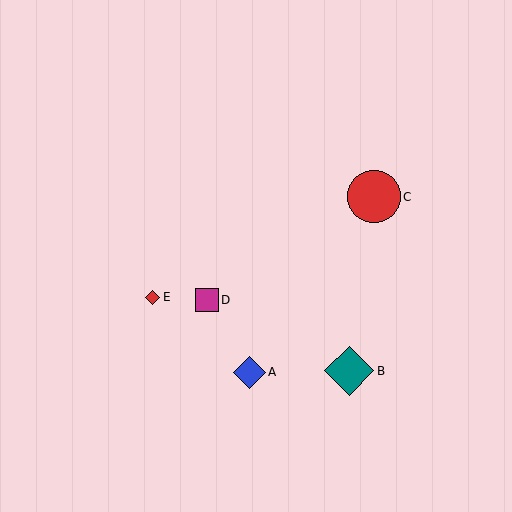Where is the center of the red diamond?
The center of the red diamond is at (153, 297).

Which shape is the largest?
The red circle (labeled C) is the largest.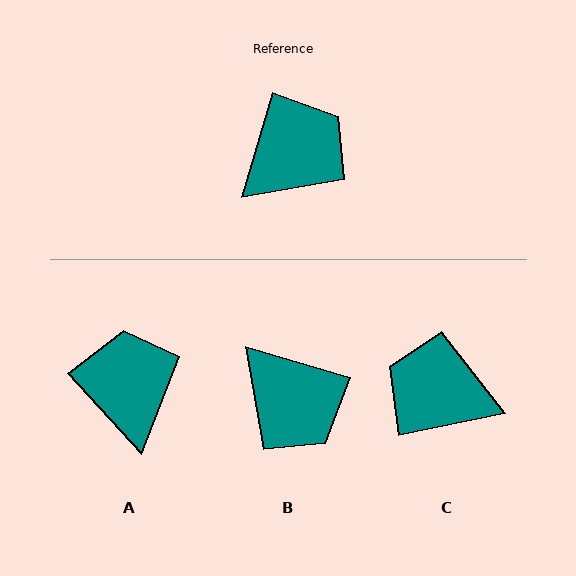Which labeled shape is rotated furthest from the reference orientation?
C, about 118 degrees away.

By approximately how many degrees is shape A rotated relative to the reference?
Approximately 59 degrees counter-clockwise.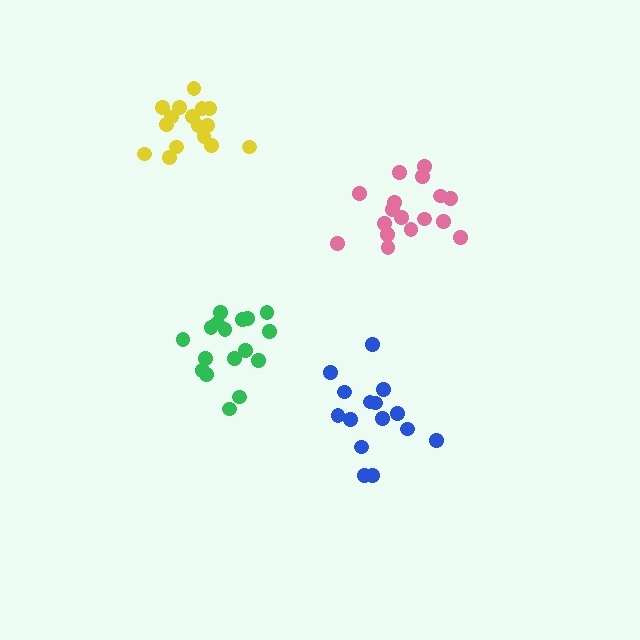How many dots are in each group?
Group 1: 17 dots, Group 2: 15 dots, Group 3: 17 dots, Group 4: 16 dots (65 total).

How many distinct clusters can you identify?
There are 4 distinct clusters.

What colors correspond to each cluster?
The clusters are colored: pink, blue, green, yellow.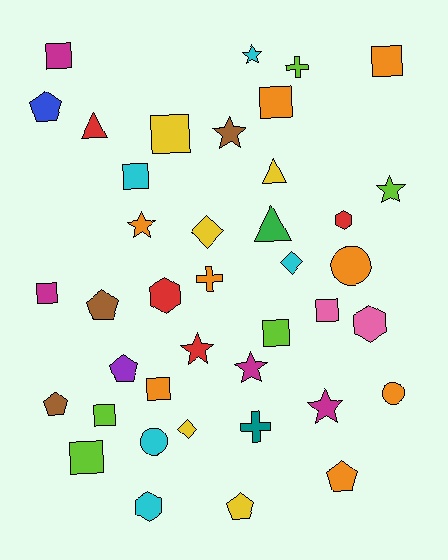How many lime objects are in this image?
There are 5 lime objects.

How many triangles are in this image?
There are 3 triangles.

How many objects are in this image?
There are 40 objects.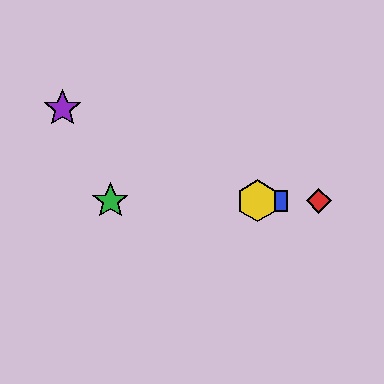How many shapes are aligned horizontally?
4 shapes (the red diamond, the blue square, the green star, the yellow hexagon) are aligned horizontally.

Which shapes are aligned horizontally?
The red diamond, the blue square, the green star, the yellow hexagon are aligned horizontally.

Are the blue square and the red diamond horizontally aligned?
Yes, both are at y≈201.